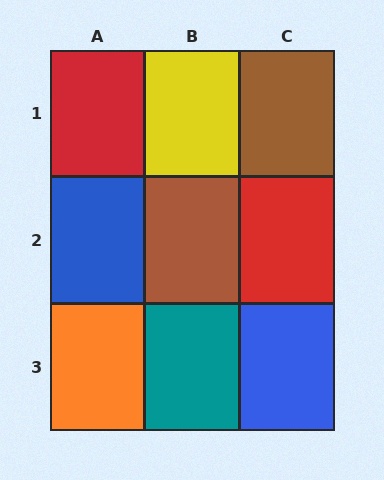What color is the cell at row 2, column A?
Blue.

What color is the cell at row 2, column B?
Brown.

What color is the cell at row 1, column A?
Red.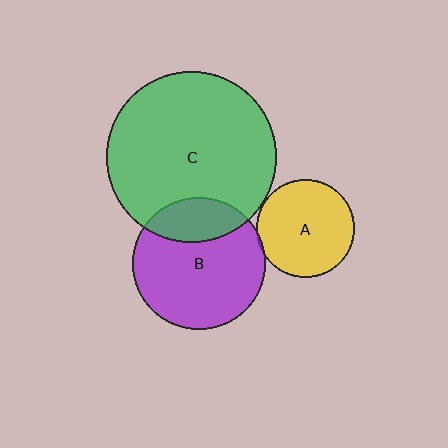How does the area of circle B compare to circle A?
Approximately 1.8 times.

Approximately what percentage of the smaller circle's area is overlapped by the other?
Approximately 25%.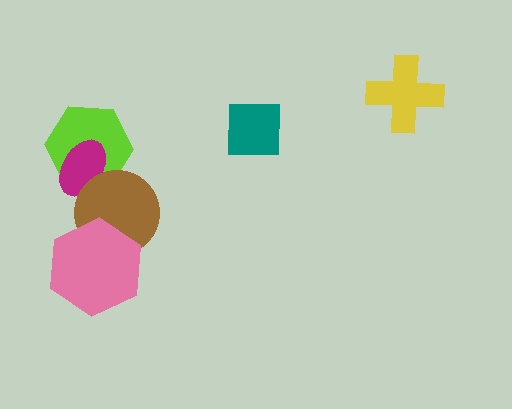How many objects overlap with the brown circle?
3 objects overlap with the brown circle.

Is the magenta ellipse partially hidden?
Yes, it is partially covered by another shape.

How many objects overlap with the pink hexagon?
1 object overlaps with the pink hexagon.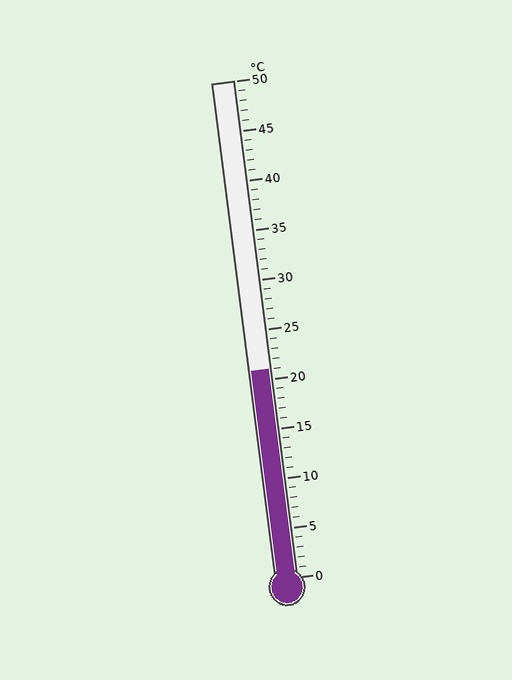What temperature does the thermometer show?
The thermometer shows approximately 21°C.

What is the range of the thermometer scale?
The thermometer scale ranges from 0°C to 50°C.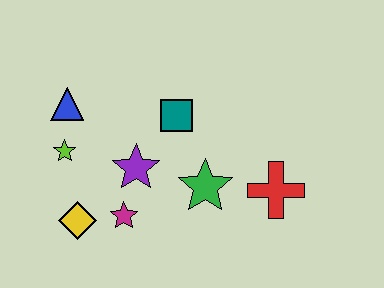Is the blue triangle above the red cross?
Yes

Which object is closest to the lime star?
The blue triangle is closest to the lime star.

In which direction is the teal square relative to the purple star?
The teal square is above the purple star.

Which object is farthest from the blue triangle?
The red cross is farthest from the blue triangle.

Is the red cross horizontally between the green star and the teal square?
No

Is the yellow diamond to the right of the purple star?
No